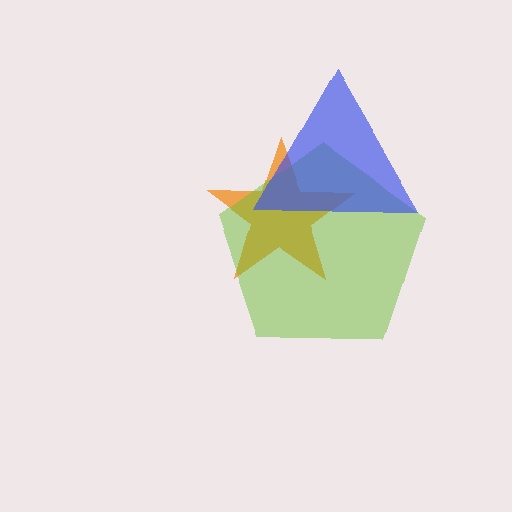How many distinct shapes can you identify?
There are 3 distinct shapes: an orange star, a lime pentagon, a blue triangle.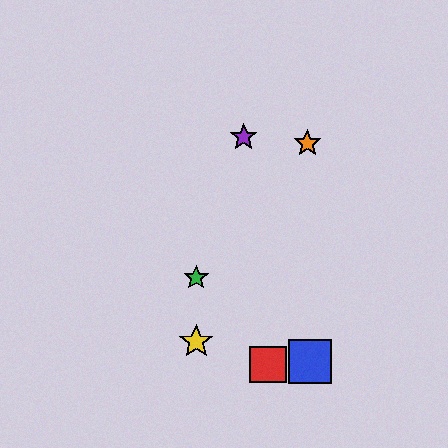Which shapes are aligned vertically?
The green star, the yellow star are aligned vertically.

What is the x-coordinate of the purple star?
The purple star is at x≈244.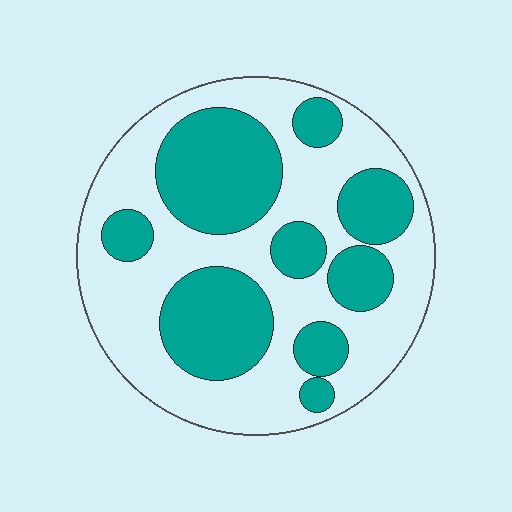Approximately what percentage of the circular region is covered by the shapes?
Approximately 40%.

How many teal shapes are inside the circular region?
9.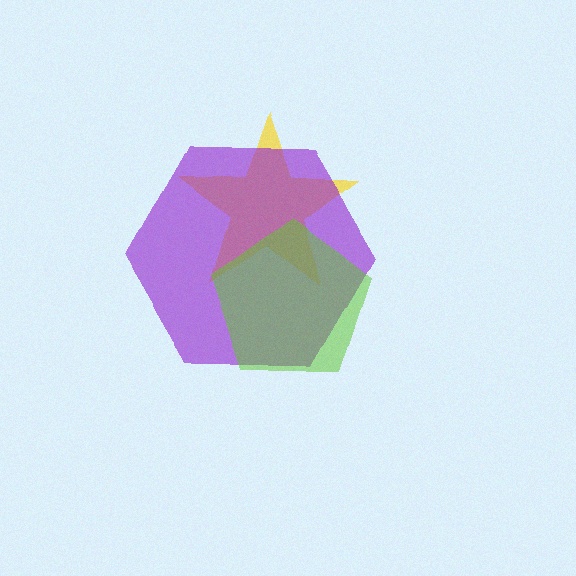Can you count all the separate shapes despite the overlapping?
Yes, there are 3 separate shapes.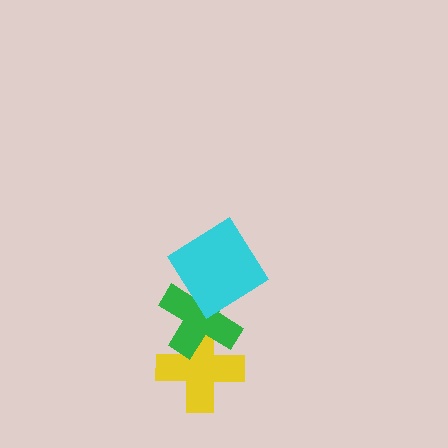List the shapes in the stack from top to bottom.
From top to bottom: the cyan diamond, the green cross, the yellow cross.